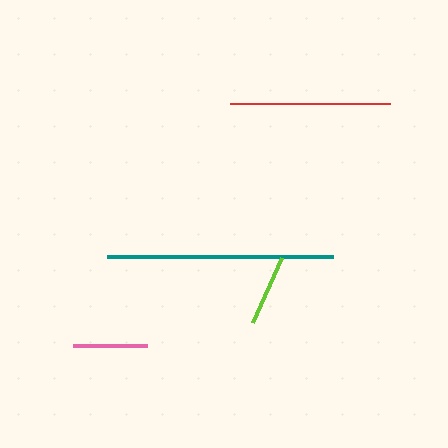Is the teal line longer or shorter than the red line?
The teal line is longer than the red line.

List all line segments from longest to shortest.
From longest to shortest: teal, red, pink, lime.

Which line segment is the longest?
The teal line is the longest at approximately 226 pixels.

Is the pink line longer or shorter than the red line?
The red line is longer than the pink line.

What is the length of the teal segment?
The teal segment is approximately 226 pixels long.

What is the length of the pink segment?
The pink segment is approximately 74 pixels long.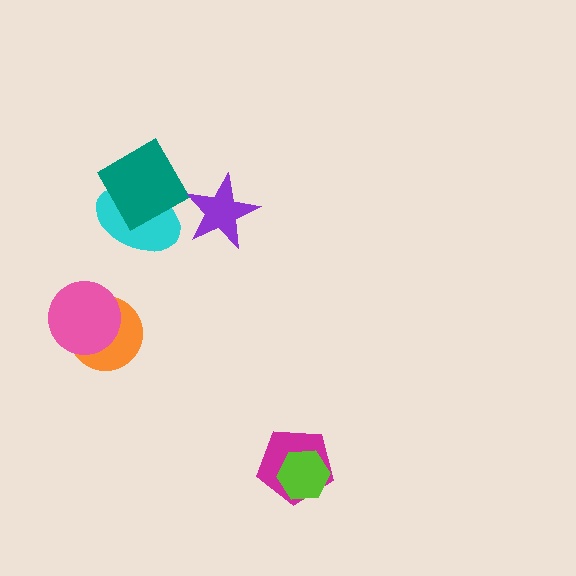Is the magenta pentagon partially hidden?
Yes, it is partially covered by another shape.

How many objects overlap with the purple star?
0 objects overlap with the purple star.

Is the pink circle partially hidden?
No, no other shape covers it.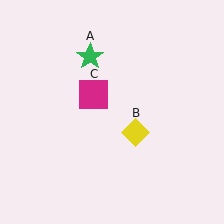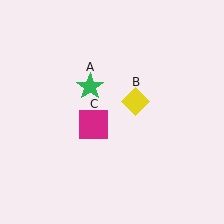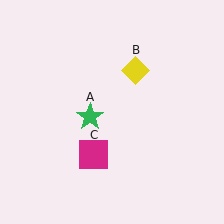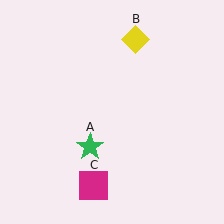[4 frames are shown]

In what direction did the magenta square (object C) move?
The magenta square (object C) moved down.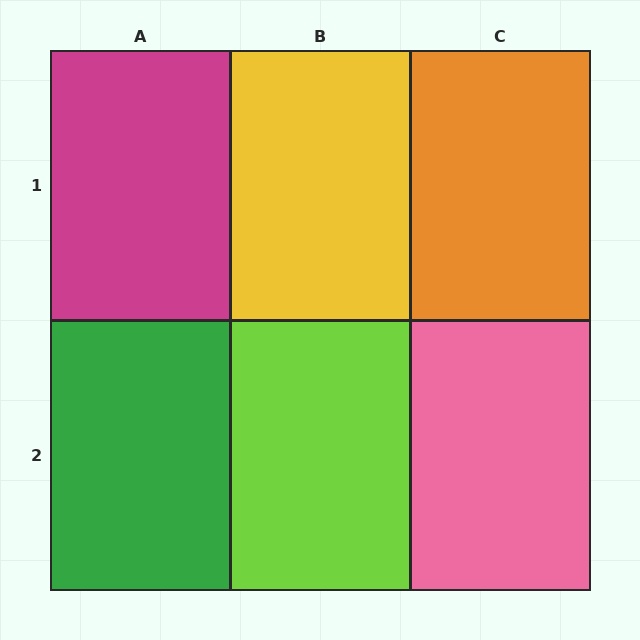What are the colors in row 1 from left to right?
Magenta, yellow, orange.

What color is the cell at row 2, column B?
Lime.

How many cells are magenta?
1 cell is magenta.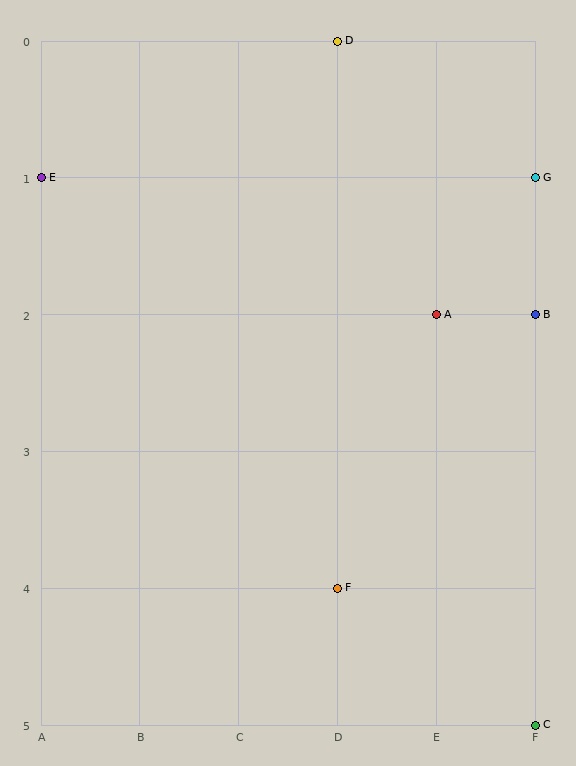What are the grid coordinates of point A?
Point A is at grid coordinates (E, 2).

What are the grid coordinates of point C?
Point C is at grid coordinates (F, 5).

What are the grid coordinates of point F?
Point F is at grid coordinates (D, 4).